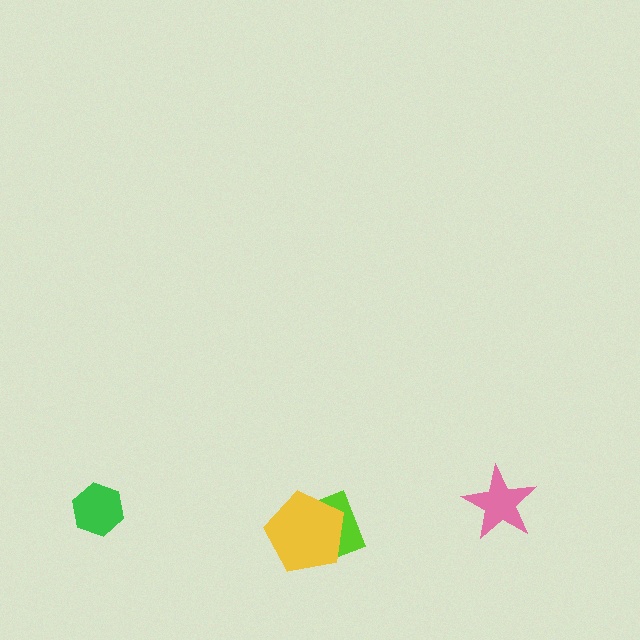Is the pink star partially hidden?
No, no other shape covers it.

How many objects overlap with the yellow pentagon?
1 object overlaps with the yellow pentagon.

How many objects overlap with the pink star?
0 objects overlap with the pink star.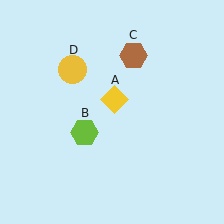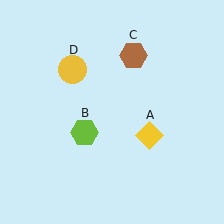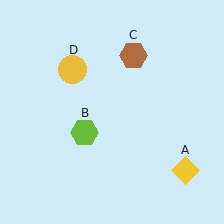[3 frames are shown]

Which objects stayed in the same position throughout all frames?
Lime hexagon (object B) and brown hexagon (object C) and yellow circle (object D) remained stationary.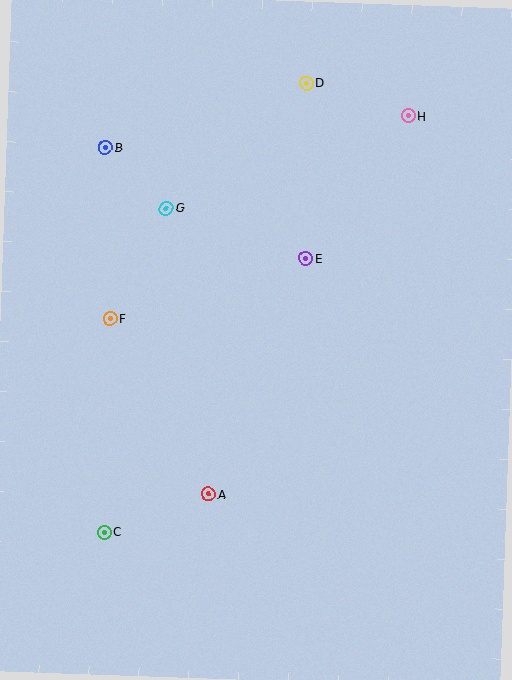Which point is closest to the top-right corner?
Point H is closest to the top-right corner.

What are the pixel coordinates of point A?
Point A is at (208, 494).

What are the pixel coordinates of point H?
Point H is at (408, 116).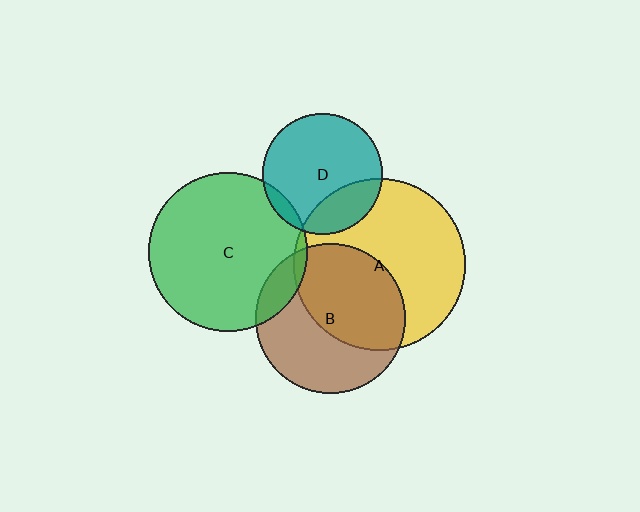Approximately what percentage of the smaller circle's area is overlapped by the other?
Approximately 5%.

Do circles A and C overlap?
Yes.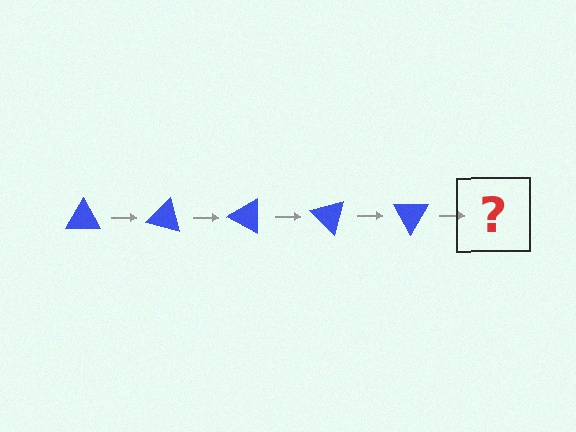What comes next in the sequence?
The next element should be a blue triangle rotated 75 degrees.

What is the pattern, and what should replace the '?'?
The pattern is that the triangle rotates 15 degrees each step. The '?' should be a blue triangle rotated 75 degrees.